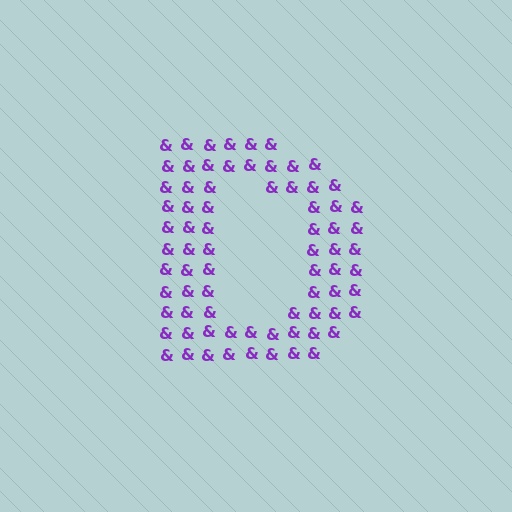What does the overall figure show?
The overall figure shows the letter D.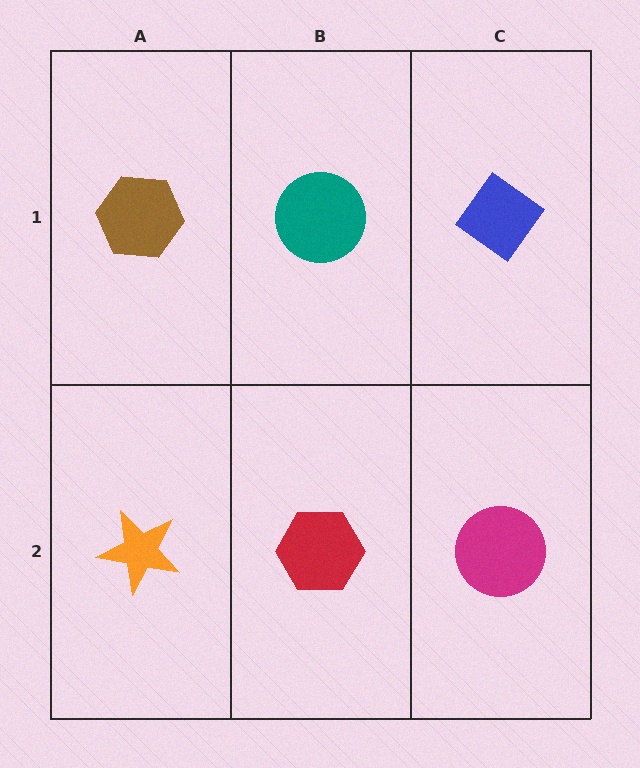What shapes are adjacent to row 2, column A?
A brown hexagon (row 1, column A), a red hexagon (row 2, column B).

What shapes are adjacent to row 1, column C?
A magenta circle (row 2, column C), a teal circle (row 1, column B).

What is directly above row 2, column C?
A blue diamond.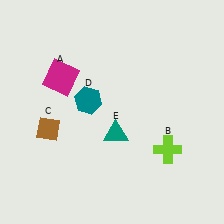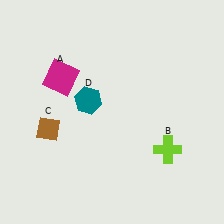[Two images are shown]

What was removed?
The teal triangle (E) was removed in Image 2.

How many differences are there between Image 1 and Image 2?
There is 1 difference between the two images.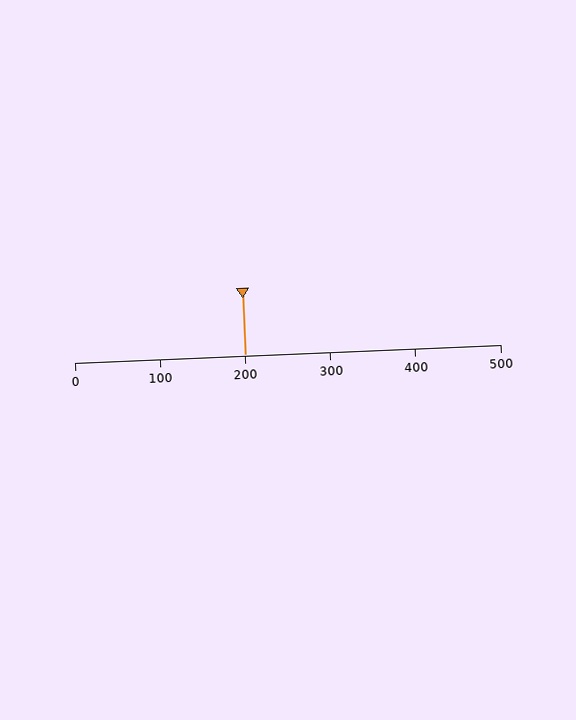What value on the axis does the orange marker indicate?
The marker indicates approximately 200.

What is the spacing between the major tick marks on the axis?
The major ticks are spaced 100 apart.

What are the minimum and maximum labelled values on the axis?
The axis runs from 0 to 500.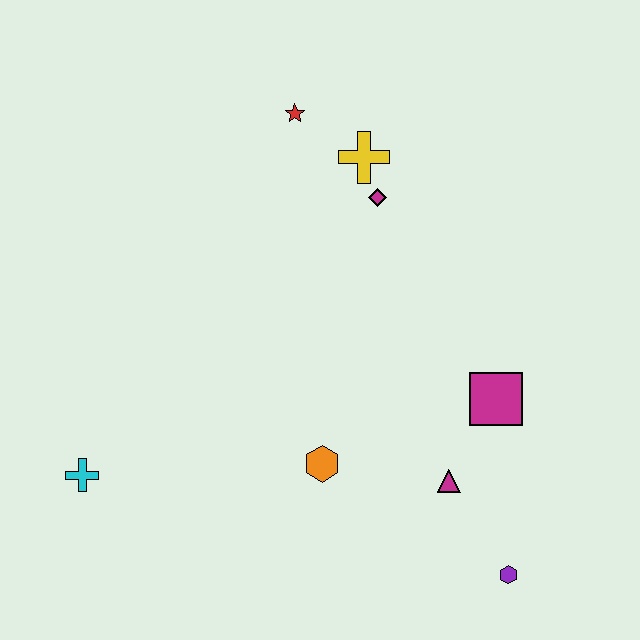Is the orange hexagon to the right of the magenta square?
No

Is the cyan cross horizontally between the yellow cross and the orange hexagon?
No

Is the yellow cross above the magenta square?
Yes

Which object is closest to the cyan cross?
The orange hexagon is closest to the cyan cross.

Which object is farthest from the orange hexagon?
The red star is farthest from the orange hexagon.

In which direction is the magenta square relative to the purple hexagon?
The magenta square is above the purple hexagon.